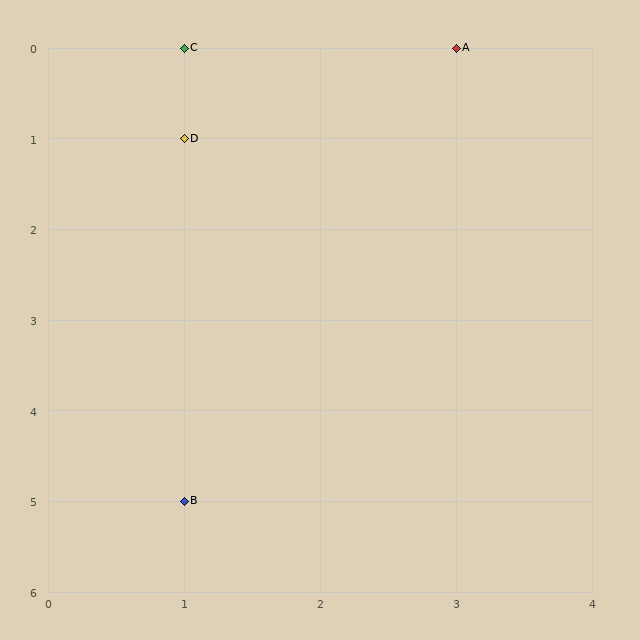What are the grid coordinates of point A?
Point A is at grid coordinates (3, 0).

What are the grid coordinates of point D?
Point D is at grid coordinates (1, 1).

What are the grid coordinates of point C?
Point C is at grid coordinates (1, 0).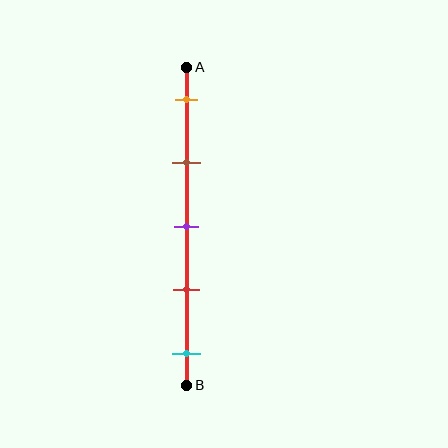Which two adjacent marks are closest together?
The purple and red marks are the closest adjacent pair.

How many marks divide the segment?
There are 5 marks dividing the segment.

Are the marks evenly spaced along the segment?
Yes, the marks are approximately evenly spaced.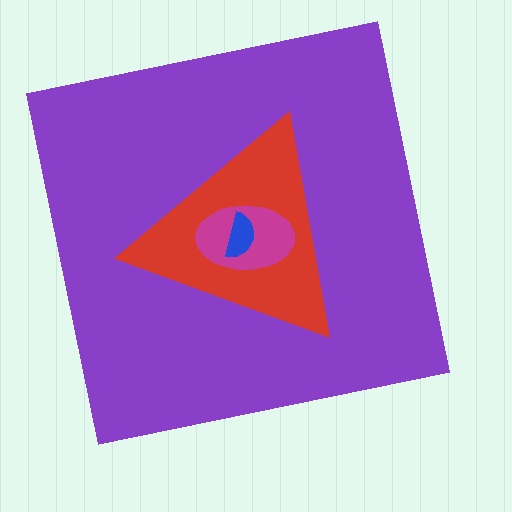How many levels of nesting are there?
4.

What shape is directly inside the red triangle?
The magenta ellipse.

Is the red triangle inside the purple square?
Yes.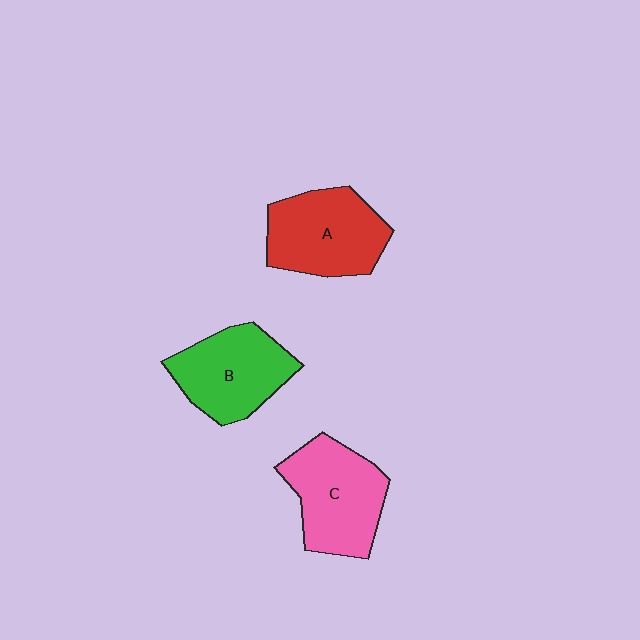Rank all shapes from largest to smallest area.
From largest to smallest: C (pink), A (red), B (green).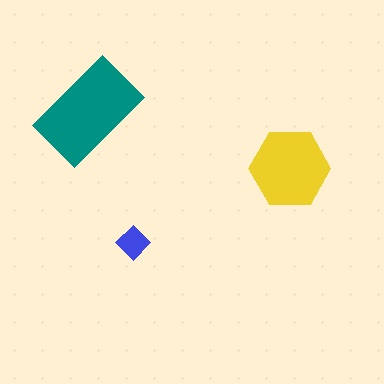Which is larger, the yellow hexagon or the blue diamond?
The yellow hexagon.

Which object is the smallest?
The blue diamond.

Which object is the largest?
The teal rectangle.